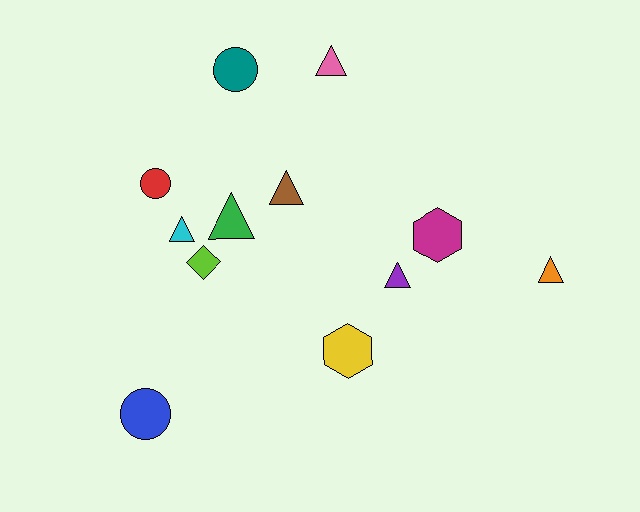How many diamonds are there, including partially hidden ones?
There is 1 diamond.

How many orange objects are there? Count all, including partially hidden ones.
There is 1 orange object.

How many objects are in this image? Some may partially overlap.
There are 12 objects.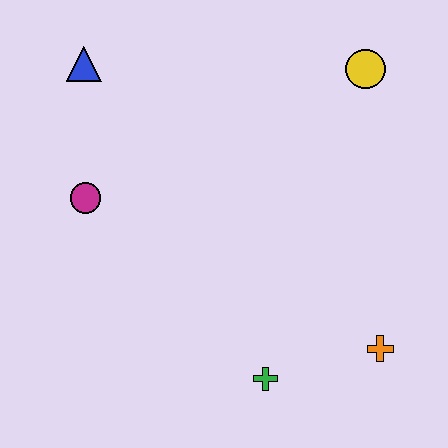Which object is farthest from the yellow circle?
The green cross is farthest from the yellow circle.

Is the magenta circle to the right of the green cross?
No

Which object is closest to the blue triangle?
The magenta circle is closest to the blue triangle.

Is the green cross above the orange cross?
No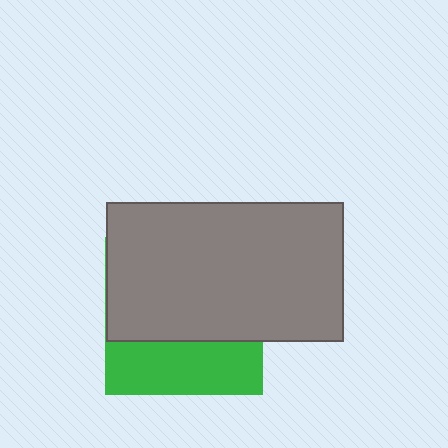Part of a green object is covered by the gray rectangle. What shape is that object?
It is a square.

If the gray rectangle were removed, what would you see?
You would see the complete green square.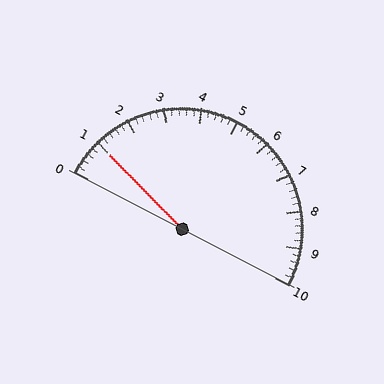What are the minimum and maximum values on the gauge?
The gauge ranges from 0 to 10.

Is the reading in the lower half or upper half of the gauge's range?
The reading is in the lower half of the range (0 to 10).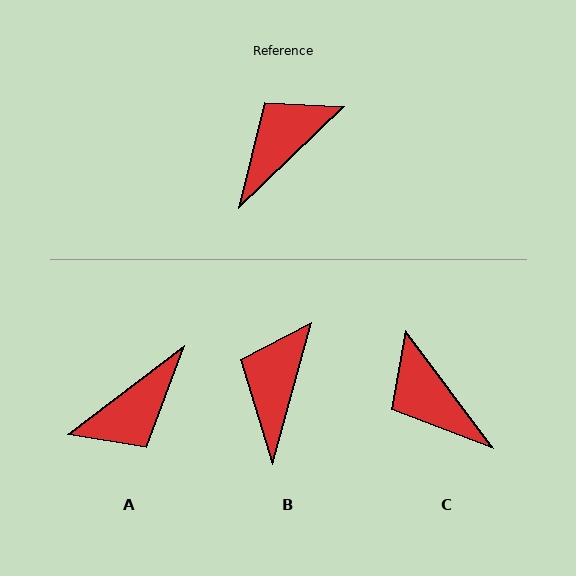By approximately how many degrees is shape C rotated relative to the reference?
Approximately 83 degrees counter-clockwise.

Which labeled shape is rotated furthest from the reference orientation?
A, about 173 degrees away.